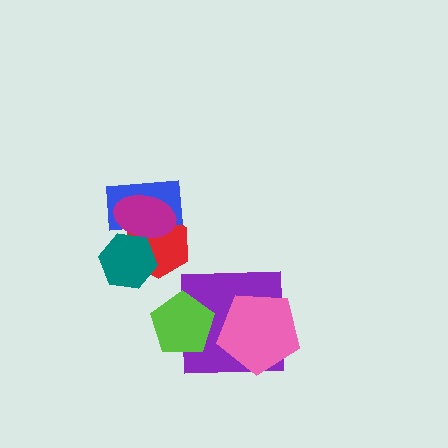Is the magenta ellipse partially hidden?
Yes, it is partially covered by another shape.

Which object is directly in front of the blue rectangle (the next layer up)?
The magenta ellipse is directly in front of the blue rectangle.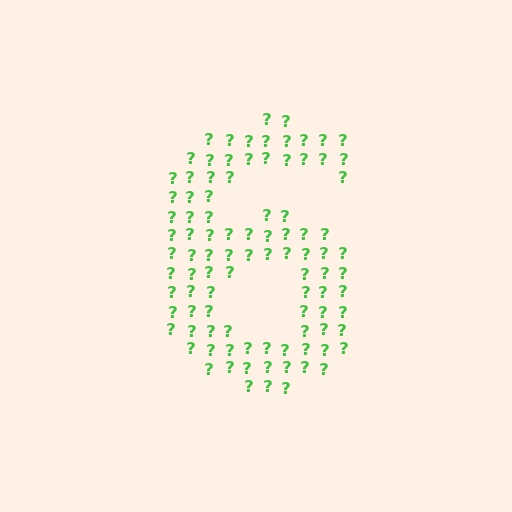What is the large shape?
The large shape is the digit 6.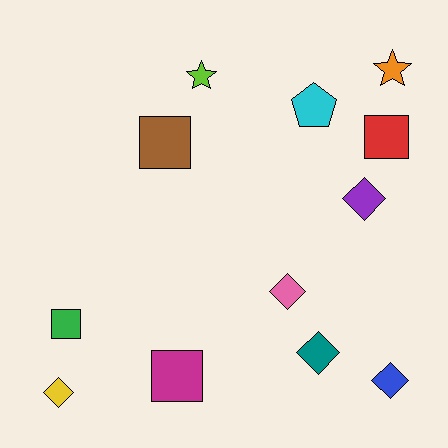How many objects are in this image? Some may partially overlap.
There are 12 objects.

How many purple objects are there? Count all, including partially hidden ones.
There is 1 purple object.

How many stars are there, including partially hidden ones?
There are 2 stars.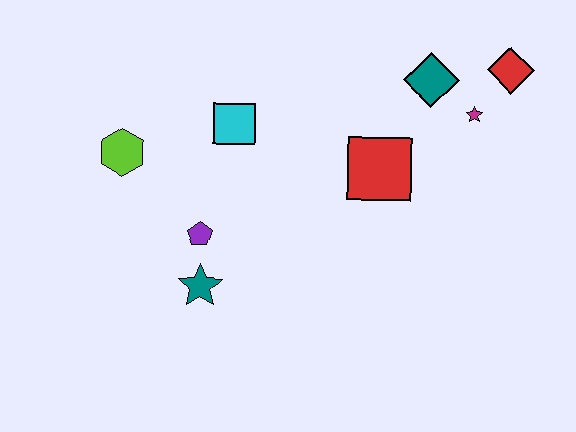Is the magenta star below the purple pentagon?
No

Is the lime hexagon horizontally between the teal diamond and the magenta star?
No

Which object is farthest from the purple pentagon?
The red diamond is farthest from the purple pentagon.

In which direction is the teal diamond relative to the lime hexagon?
The teal diamond is to the right of the lime hexagon.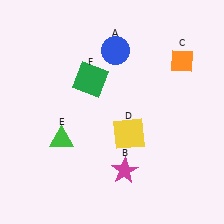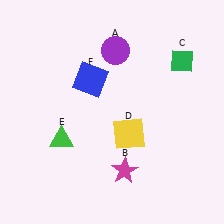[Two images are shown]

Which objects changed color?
A changed from blue to purple. C changed from orange to green. F changed from green to blue.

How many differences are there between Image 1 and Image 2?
There are 3 differences between the two images.